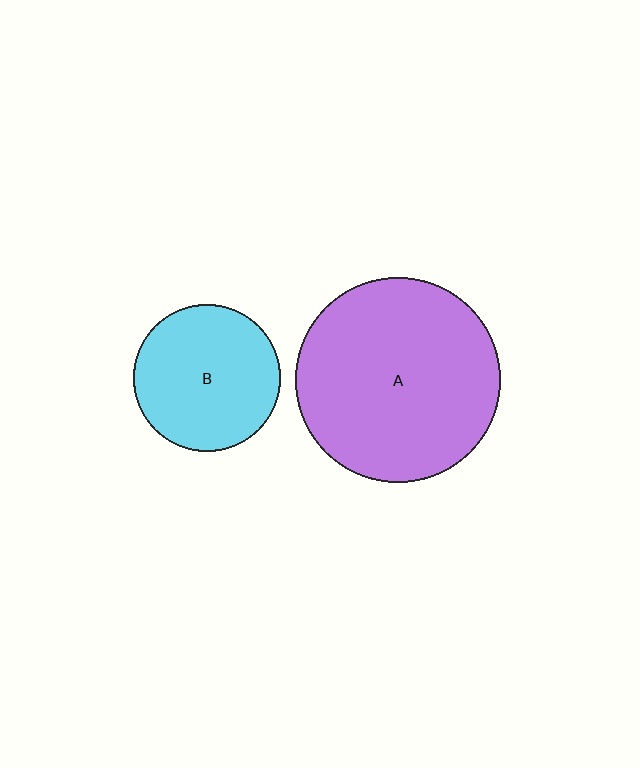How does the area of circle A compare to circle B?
Approximately 1.9 times.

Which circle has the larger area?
Circle A (purple).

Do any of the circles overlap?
No, none of the circles overlap.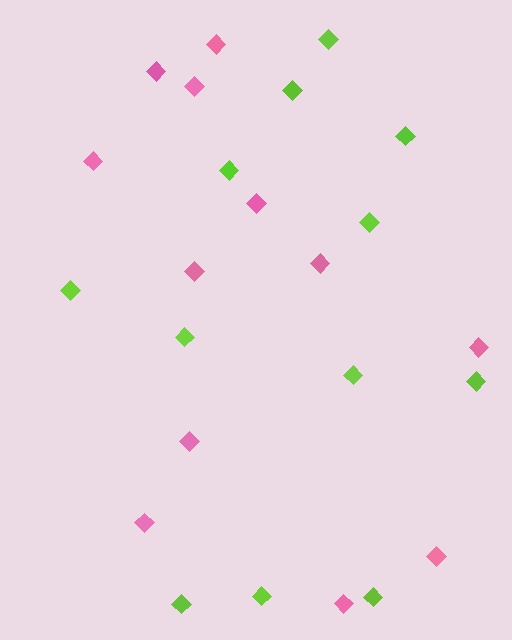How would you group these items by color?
There are 2 groups: one group of pink diamonds (12) and one group of lime diamonds (12).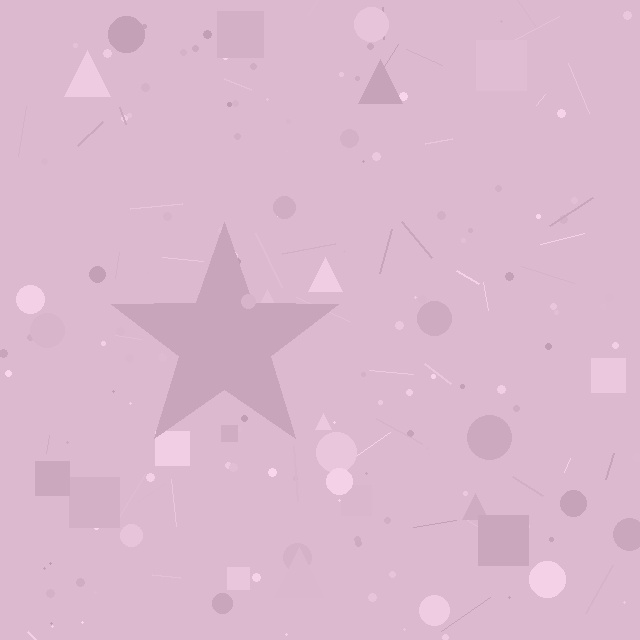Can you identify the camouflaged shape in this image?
The camouflaged shape is a star.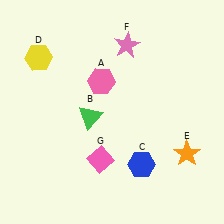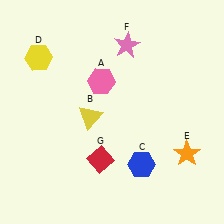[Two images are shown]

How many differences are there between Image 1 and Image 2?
There are 2 differences between the two images.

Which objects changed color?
B changed from green to yellow. G changed from pink to red.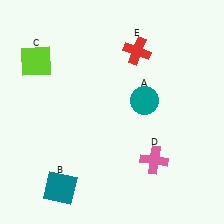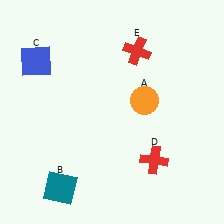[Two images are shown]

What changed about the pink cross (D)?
In Image 1, D is pink. In Image 2, it changed to red.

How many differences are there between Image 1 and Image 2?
There are 3 differences between the two images.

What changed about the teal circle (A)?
In Image 1, A is teal. In Image 2, it changed to orange.